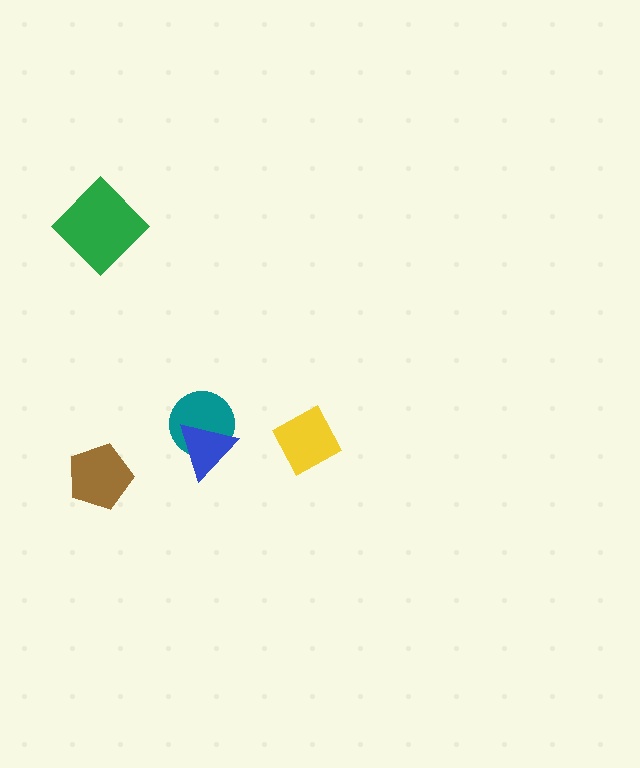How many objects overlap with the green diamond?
0 objects overlap with the green diamond.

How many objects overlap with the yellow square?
0 objects overlap with the yellow square.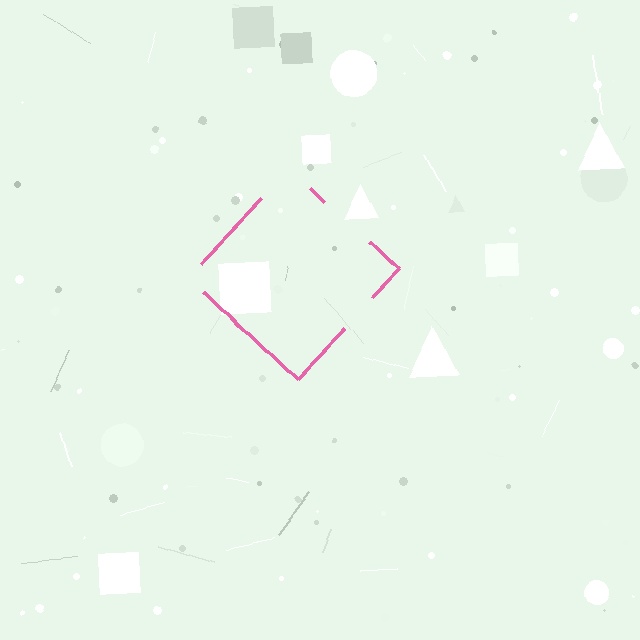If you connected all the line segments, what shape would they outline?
They would outline a diamond.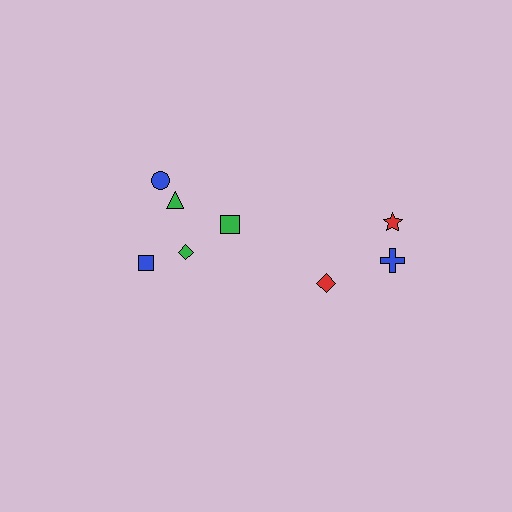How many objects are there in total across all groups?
There are 8 objects.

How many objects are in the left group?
There are 5 objects.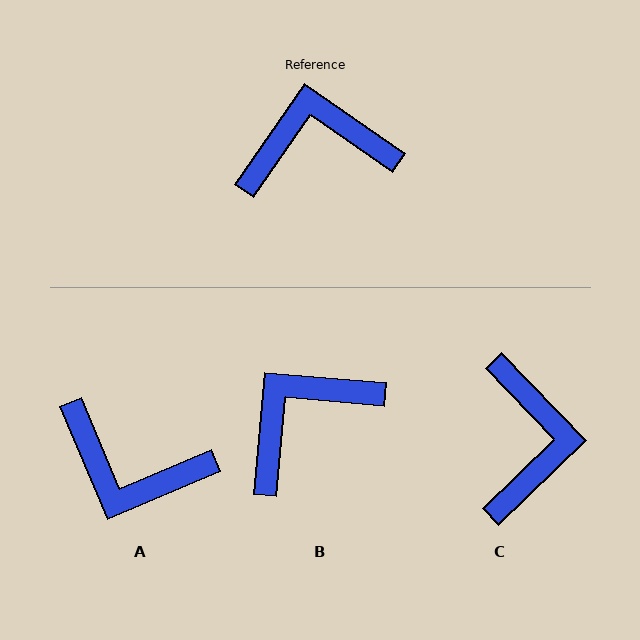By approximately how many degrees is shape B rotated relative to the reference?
Approximately 30 degrees counter-clockwise.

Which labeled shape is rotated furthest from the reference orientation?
A, about 148 degrees away.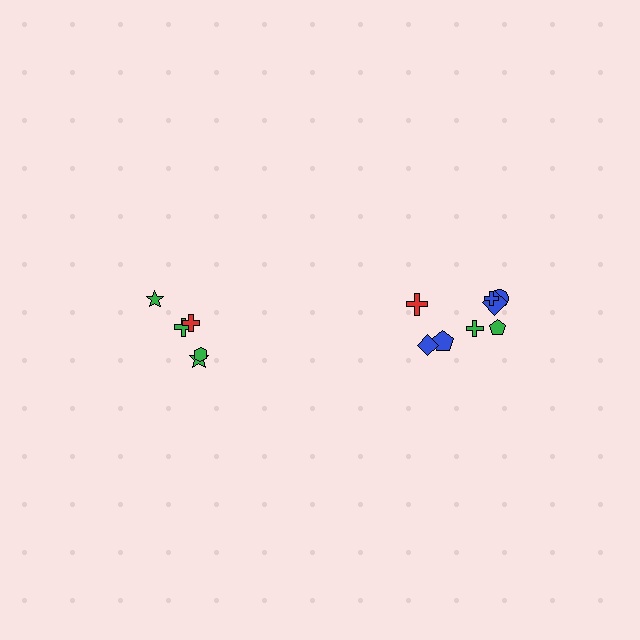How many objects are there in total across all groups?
There are 13 objects.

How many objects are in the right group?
There are 8 objects.